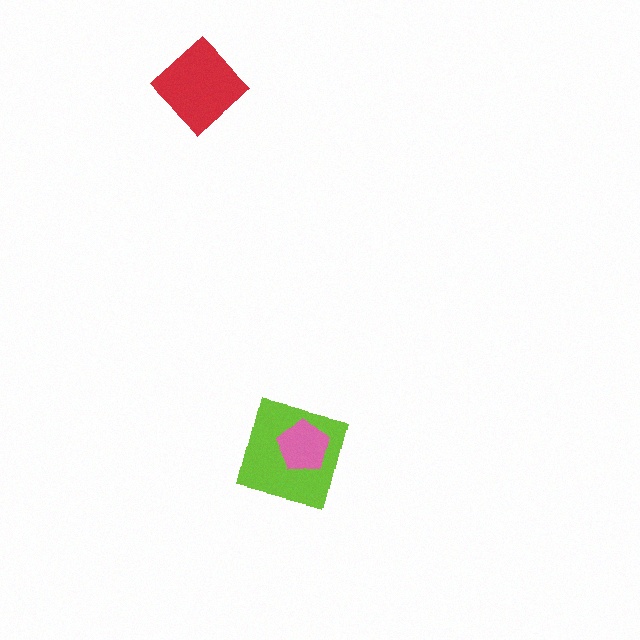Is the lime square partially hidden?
Yes, it is partially covered by another shape.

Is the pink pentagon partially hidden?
No, no other shape covers it.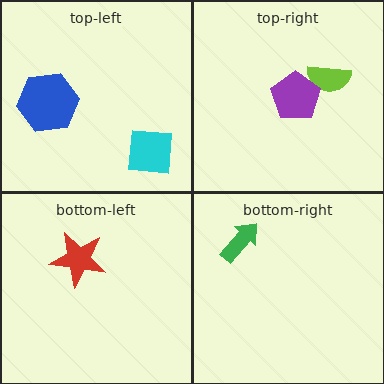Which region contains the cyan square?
The top-left region.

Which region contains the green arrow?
The bottom-right region.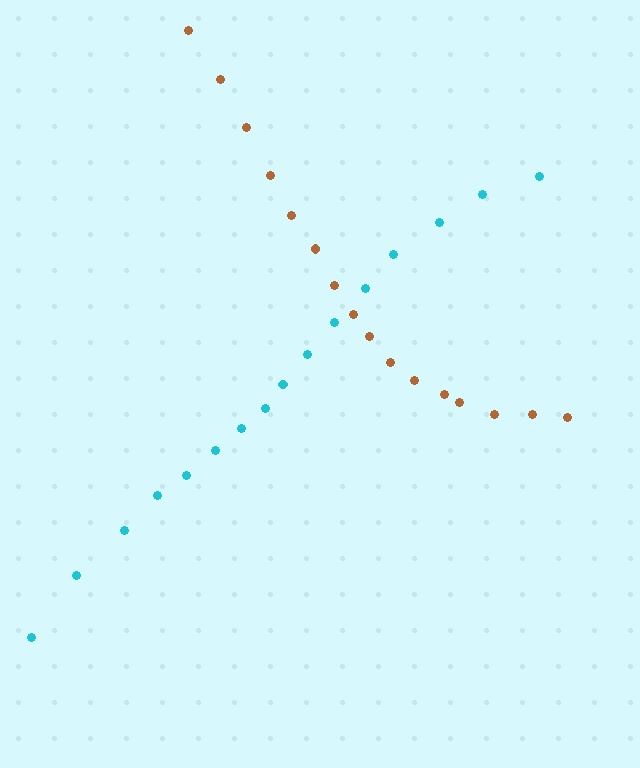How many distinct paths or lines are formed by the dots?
There are 2 distinct paths.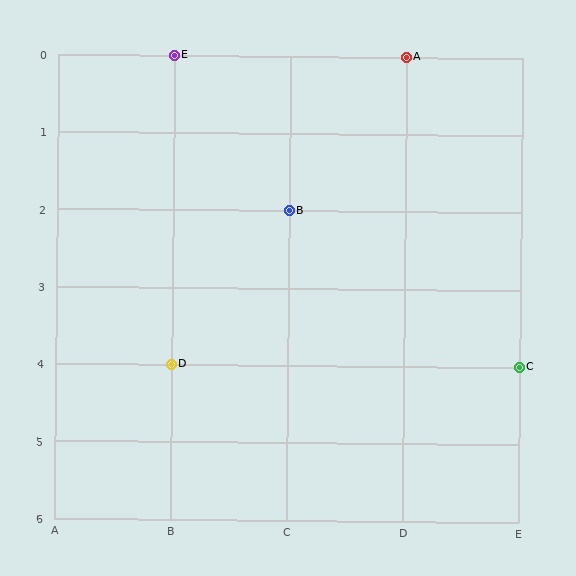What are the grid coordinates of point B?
Point B is at grid coordinates (C, 2).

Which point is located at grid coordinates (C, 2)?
Point B is at (C, 2).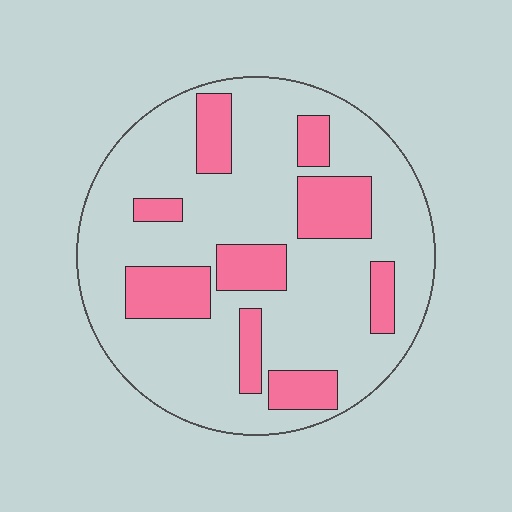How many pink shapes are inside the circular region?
9.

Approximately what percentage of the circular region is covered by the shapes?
Approximately 25%.